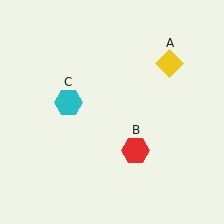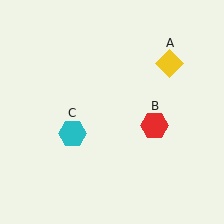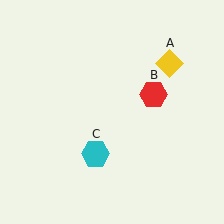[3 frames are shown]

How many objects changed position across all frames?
2 objects changed position: red hexagon (object B), cyan hexagon (object C).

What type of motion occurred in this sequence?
The red hexagon (object B), cyan hexagon (object C) rotated counterclockwise around the center of the scene.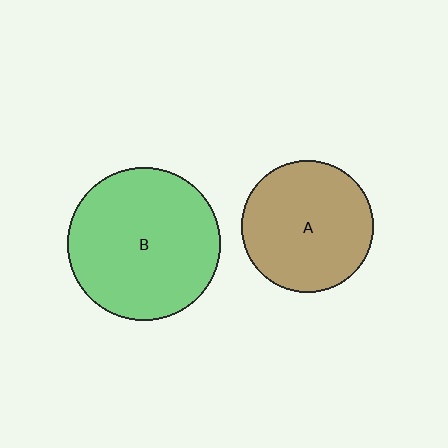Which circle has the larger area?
Circle B (green).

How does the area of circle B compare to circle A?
Approximately 1.3 times.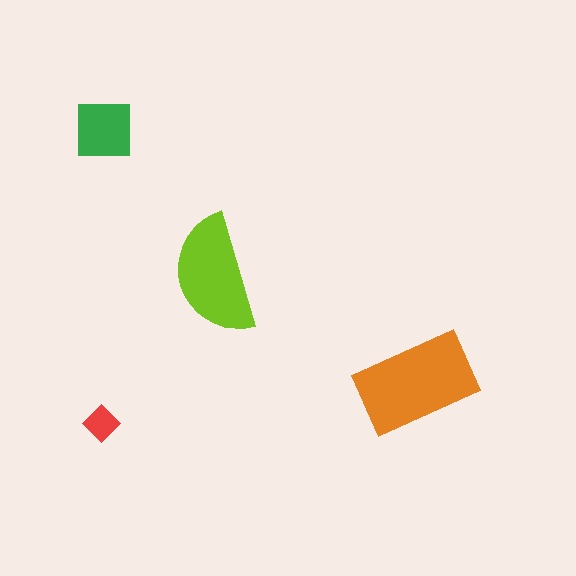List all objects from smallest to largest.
The red diamond, the green square, the lime semicircle, the orange rectangle.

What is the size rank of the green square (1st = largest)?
3rd.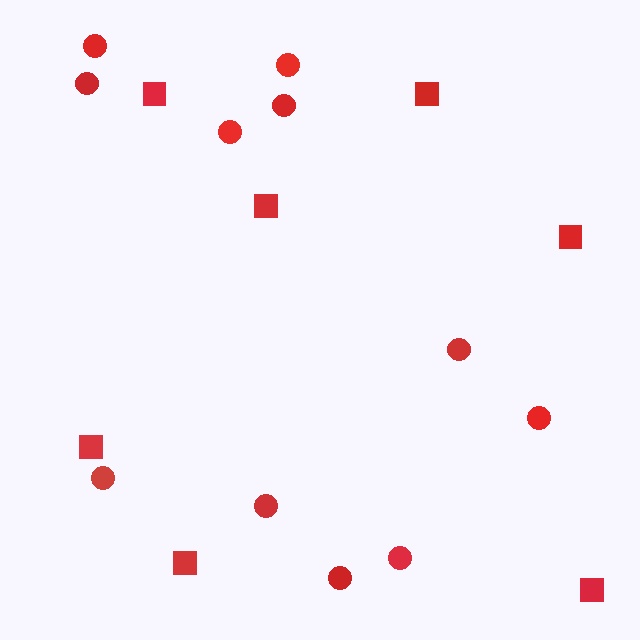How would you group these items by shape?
There are 2 groups: one group of squares (7) and one group of circles (11).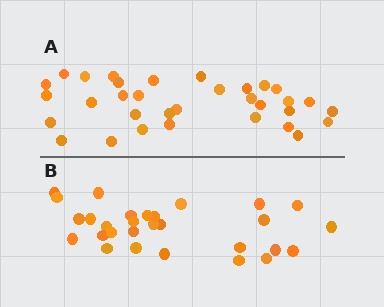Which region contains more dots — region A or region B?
Region A (the top region) has more dots.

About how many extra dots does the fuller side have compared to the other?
Region A has about 4 more dots than region B.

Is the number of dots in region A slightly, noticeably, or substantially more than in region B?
Region A has only slightly more — the two regions are fairly close. The ratio is roughly 1.1 to 1.